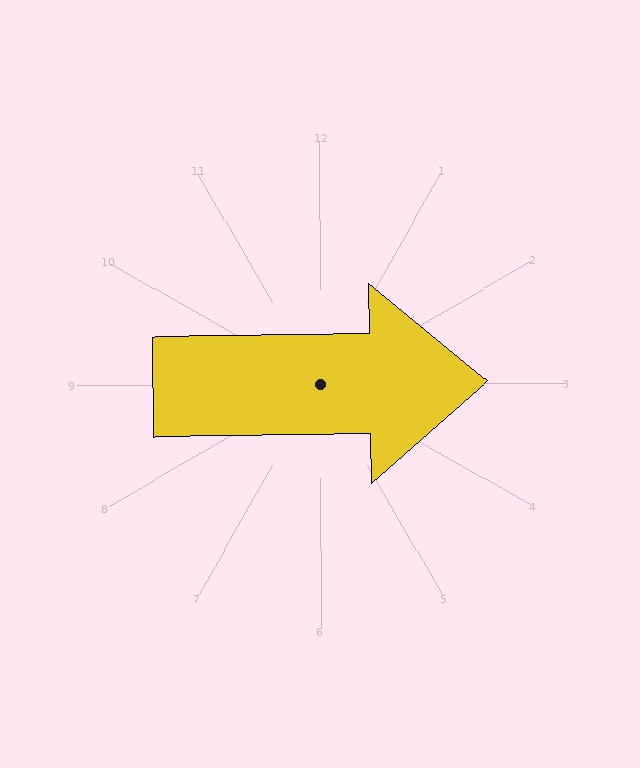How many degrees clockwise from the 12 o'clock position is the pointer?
Approximately 89 degrees.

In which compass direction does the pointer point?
East.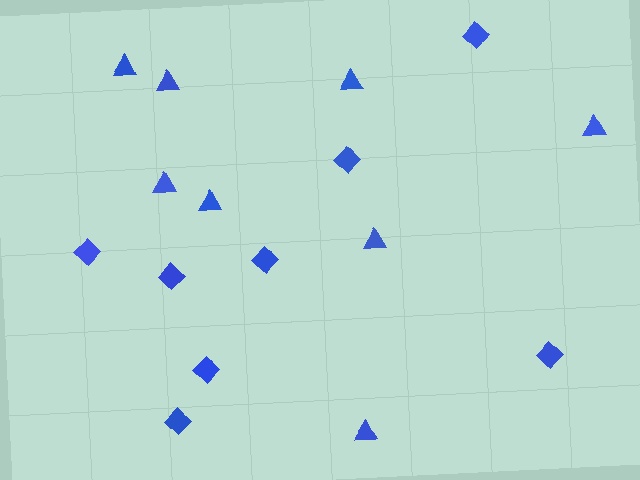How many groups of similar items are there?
There are 2 groups: one group of triangles (8) and one group of diamonds (8).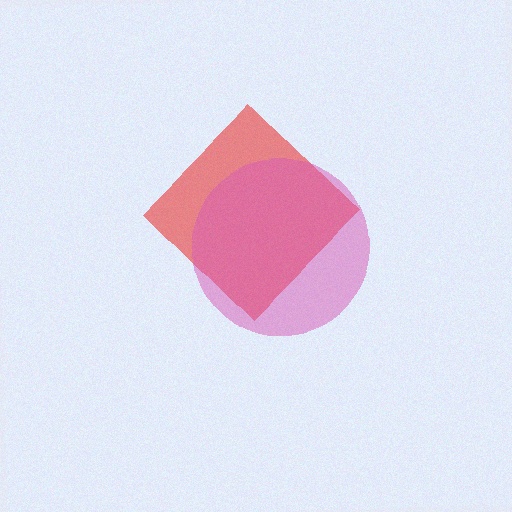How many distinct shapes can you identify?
There are 2 distinct shapes: a red diamond, a pink circle.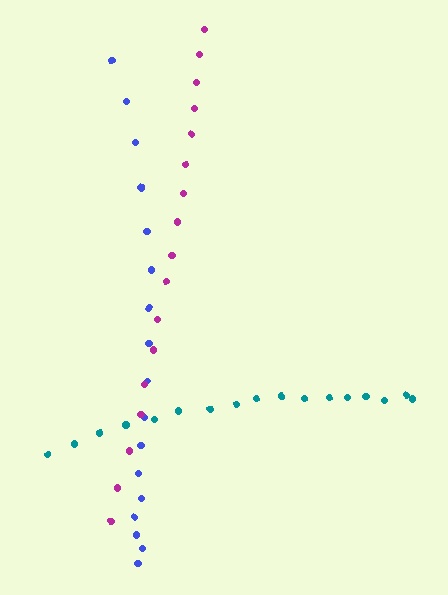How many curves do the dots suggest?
There are 3 distinct paths.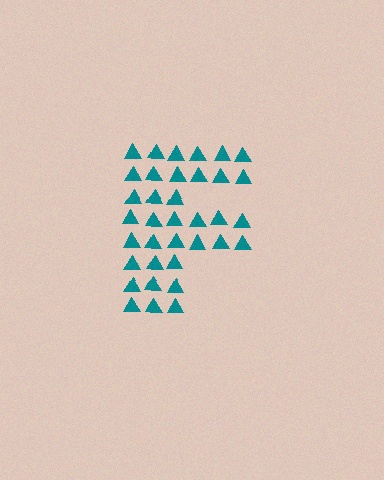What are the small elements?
The small elements are triangles.